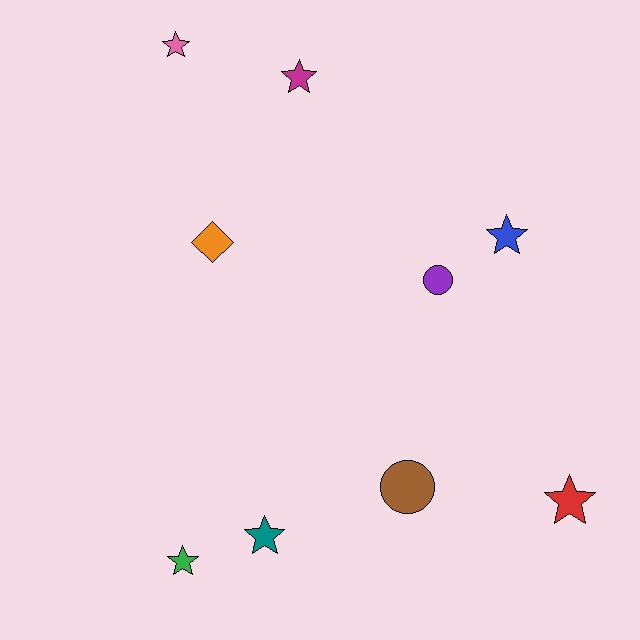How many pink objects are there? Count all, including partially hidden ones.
There is 1 pink object.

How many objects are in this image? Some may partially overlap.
There are 9 objects.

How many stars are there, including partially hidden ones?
There are 6 stars.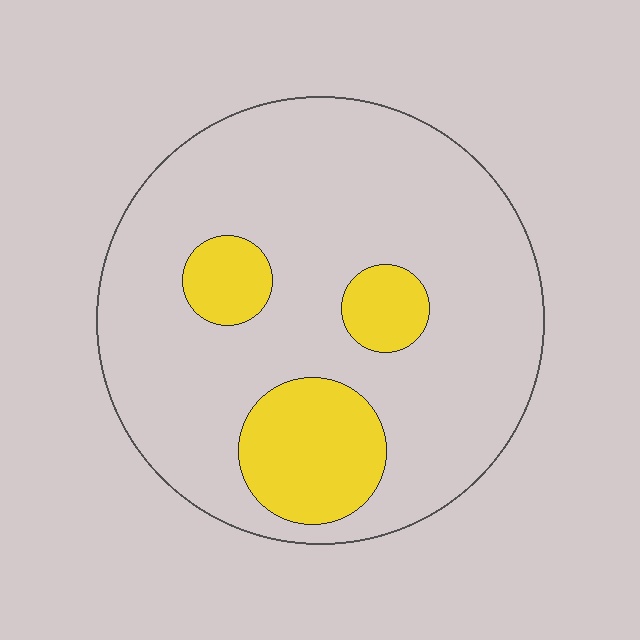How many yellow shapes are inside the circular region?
3.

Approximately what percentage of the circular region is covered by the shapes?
Approximately 20%.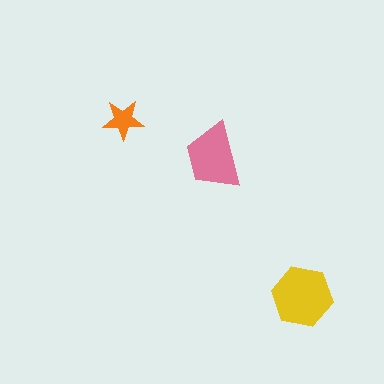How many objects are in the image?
There are 3 objects in the image.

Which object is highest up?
The orange star is topmost.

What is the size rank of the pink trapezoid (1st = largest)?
2nd.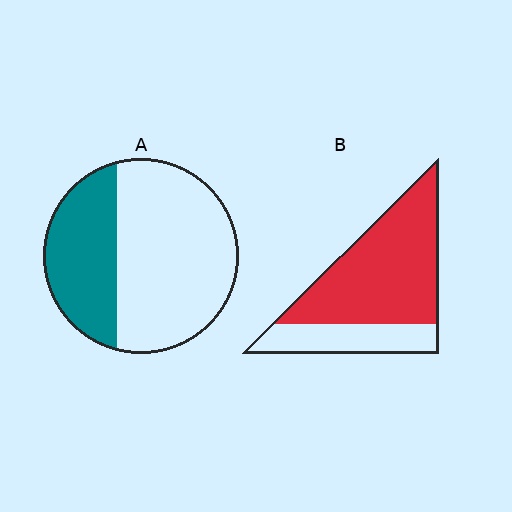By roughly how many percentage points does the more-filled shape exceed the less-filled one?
By roughly 35 percentage points (B over A).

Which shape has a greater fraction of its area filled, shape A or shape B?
Shape B.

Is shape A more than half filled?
No.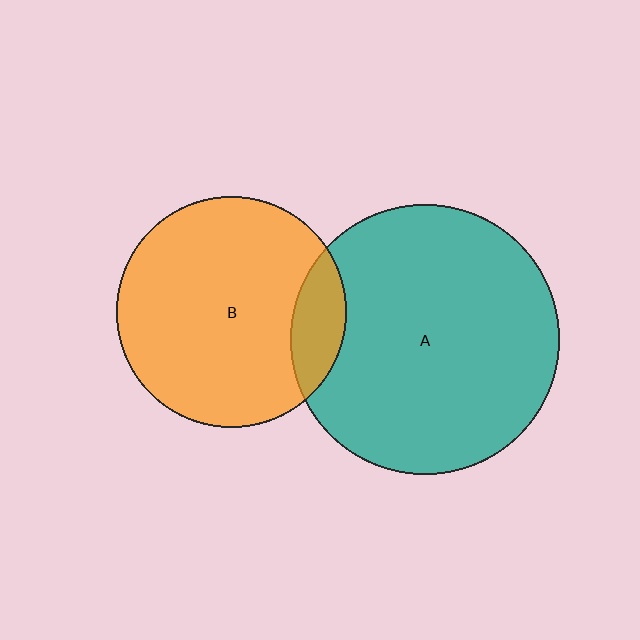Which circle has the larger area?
Circle A (teal).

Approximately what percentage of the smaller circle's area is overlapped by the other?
Approximately 15%.